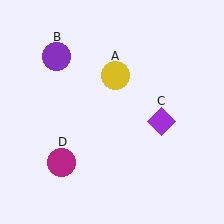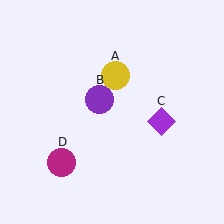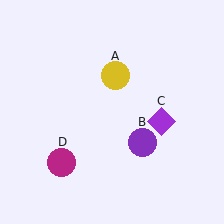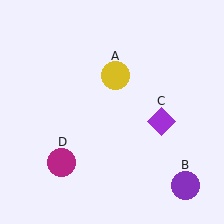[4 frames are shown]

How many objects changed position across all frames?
1 object changed position: purple circle (object B).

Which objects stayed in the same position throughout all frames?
Yellow circle (object A) and purple diamond (object C) and magenta circle (object D) remained stationary.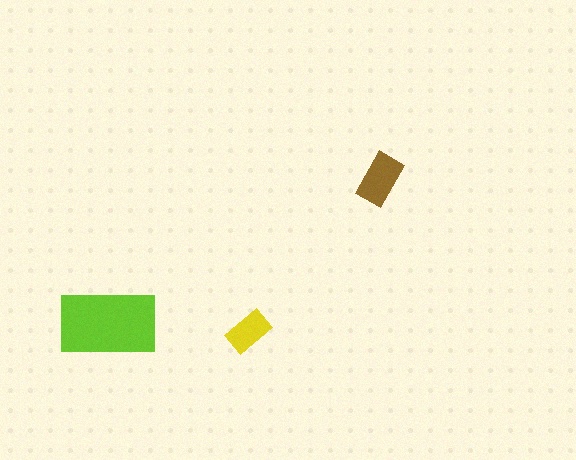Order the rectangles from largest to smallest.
the lime one, the brown one, the yellow one.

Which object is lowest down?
The yellow rectangle is bottommost.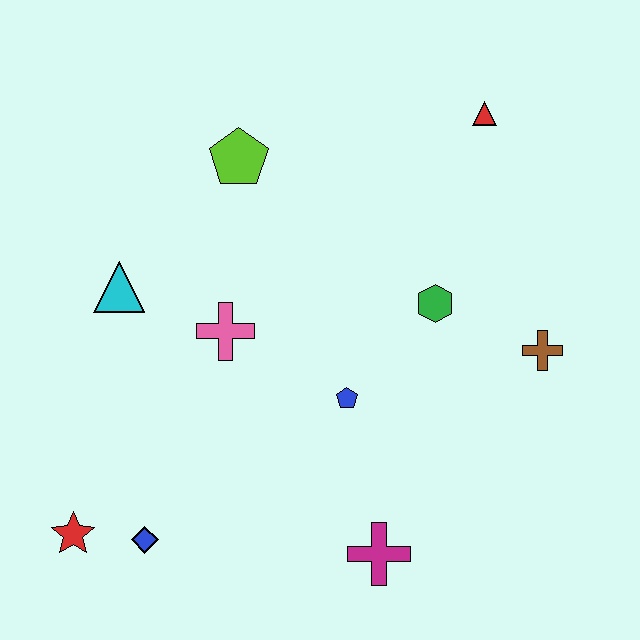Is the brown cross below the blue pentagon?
No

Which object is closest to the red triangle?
The green hexagon is closest to the red triangle.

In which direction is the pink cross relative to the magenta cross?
The pink cross is above the magenta cross.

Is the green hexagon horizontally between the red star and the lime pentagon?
No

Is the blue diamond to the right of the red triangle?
No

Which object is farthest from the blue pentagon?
The red triangle is farthest from the blue pentagon.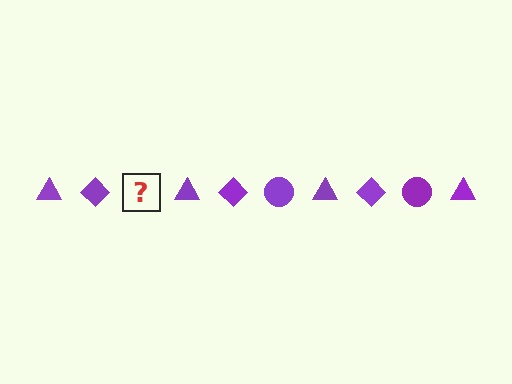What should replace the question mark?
The question mark should be replaced with a purple circle.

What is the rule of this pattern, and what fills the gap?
The rule is that the pattern cycles through triangle, diamond, circle shapes in purple. The gap should be filled with a purple circle.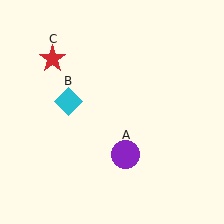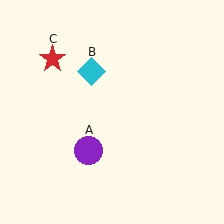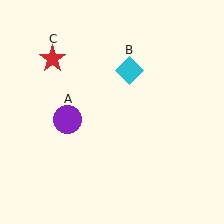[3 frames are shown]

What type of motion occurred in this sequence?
The purple circle (object A), cyan diamond (object B) rotated clockwise around the center of the scene.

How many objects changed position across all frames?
2 objects changed position: purple circle (object A), cyan diamond (object B).